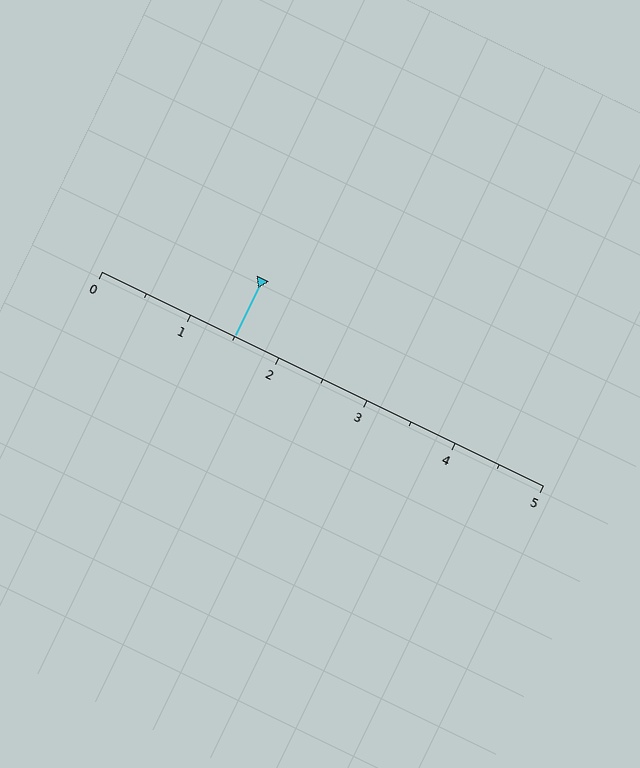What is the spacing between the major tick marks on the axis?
The major ticks are spaced 1 apart.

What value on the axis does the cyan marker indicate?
The marker indicates approximately 1.5.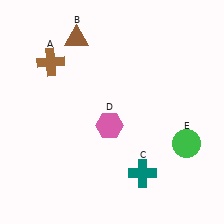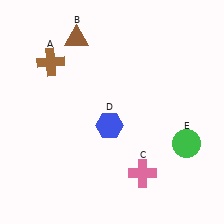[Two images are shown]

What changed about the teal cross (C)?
In Image 1, C is teal. In Image 2, it changed to pink.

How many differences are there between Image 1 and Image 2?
There are 2 differences between the two images.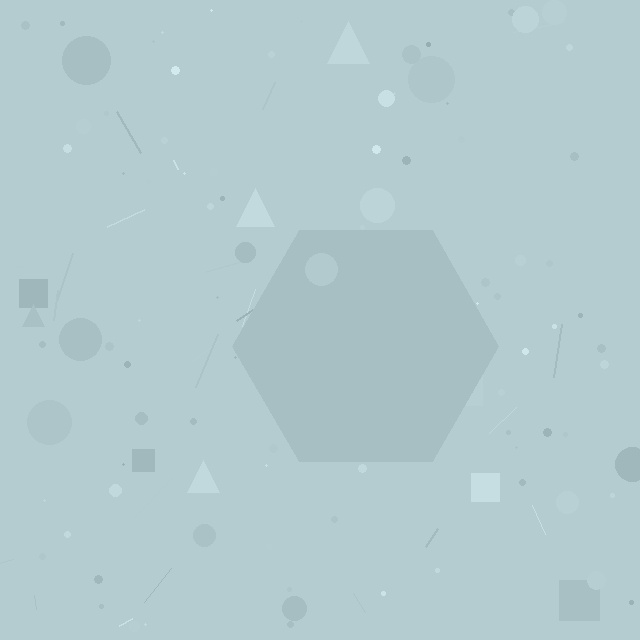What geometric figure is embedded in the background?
A hexagon is embedded in the background.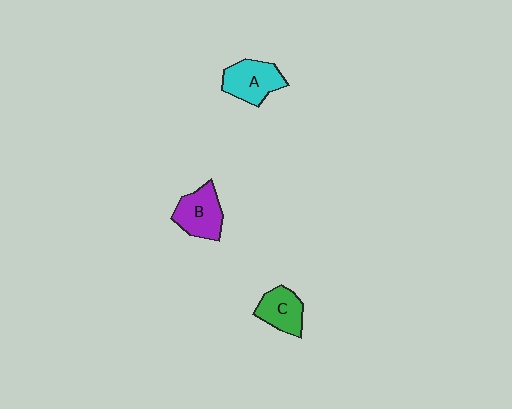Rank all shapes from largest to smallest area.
From largest to smallest: A (cyan), B (purple), C (green).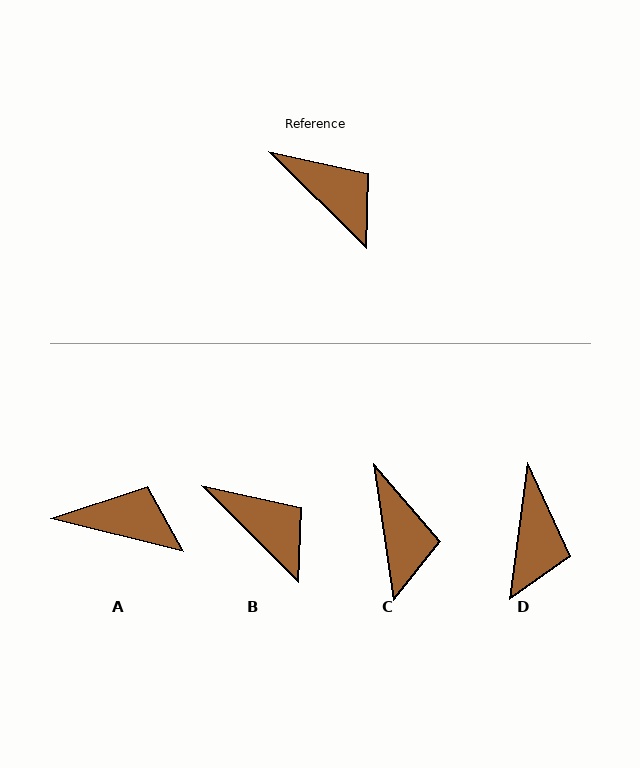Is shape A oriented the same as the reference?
No, it is off by about 31 degrees.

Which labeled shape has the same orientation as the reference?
B.